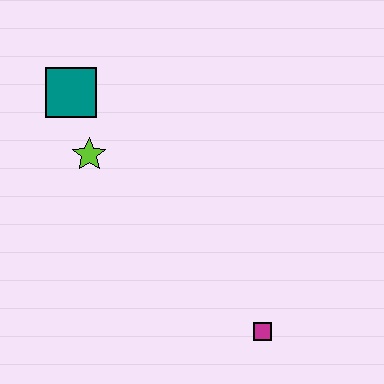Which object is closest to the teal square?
The lime star is closest to the teal square.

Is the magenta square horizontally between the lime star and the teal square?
No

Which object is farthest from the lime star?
The magenta square is farthest from the lime star.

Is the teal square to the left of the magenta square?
Yes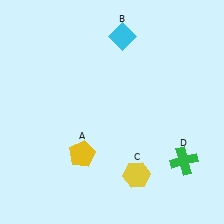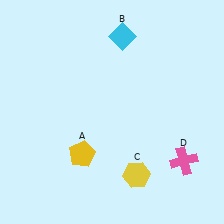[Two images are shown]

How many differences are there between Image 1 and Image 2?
There is 1 difference between the two images.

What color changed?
The cross (D) changed from green in Image 1 to pink in Image 2.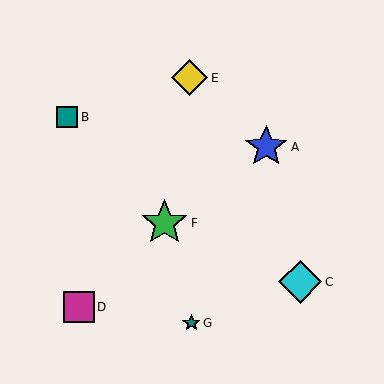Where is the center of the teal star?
The center of the teal star is at (191, 323).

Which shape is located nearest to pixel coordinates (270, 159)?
The blue star (labeled A) at (266, 147) is nearest to that location.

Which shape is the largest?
The green star (labeled F) is the largest.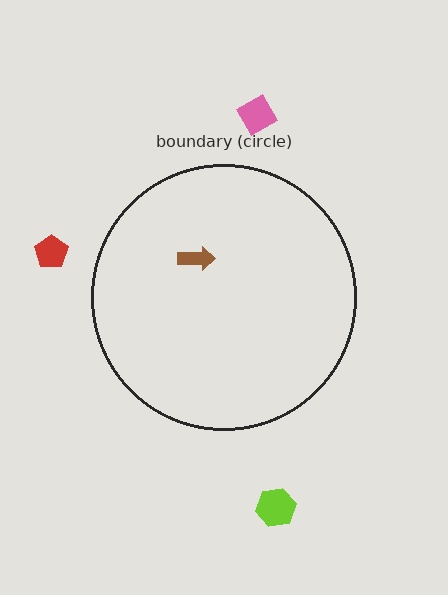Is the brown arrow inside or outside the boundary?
Inside.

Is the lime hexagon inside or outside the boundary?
Outside.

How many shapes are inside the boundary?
1 inside, 3 outside.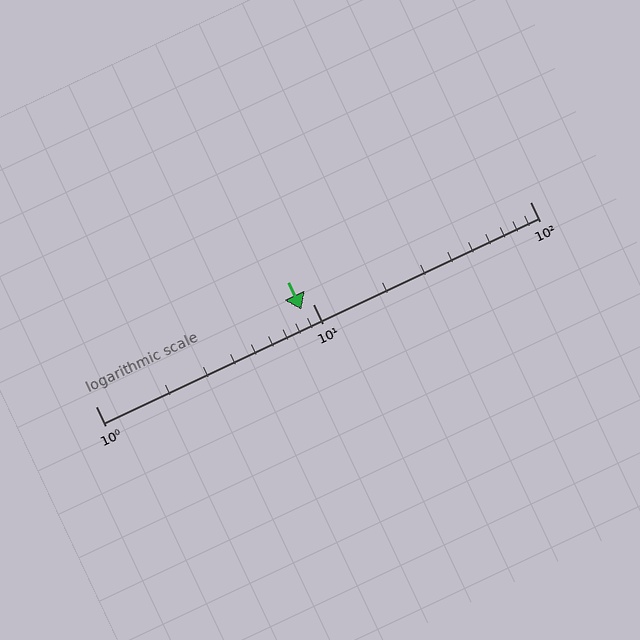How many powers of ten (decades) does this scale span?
The scale spans 2 decades, from 1 to 100.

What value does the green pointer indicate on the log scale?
The pointer indicates approximately 8.9.